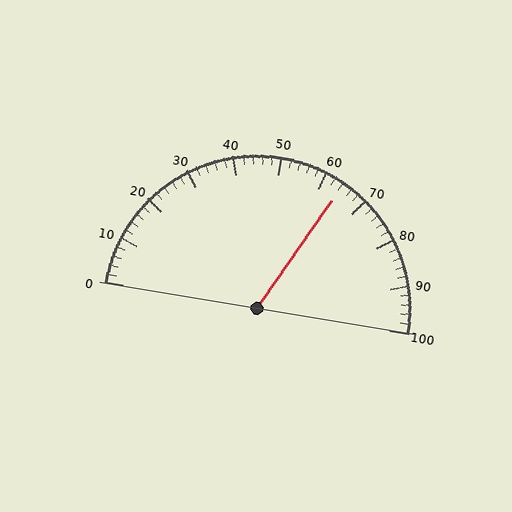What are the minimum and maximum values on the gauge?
The gauge ranges from 0 to 100.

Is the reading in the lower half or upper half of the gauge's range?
The reading is in the upper half of the range (0 to 100).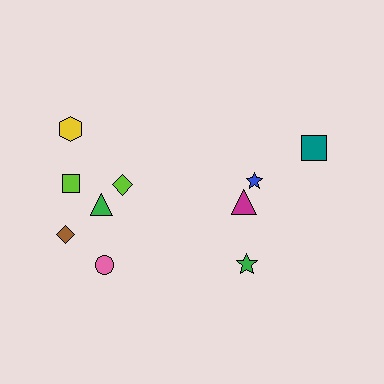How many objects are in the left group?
There are 6 objects.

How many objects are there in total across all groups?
There are 10 objects.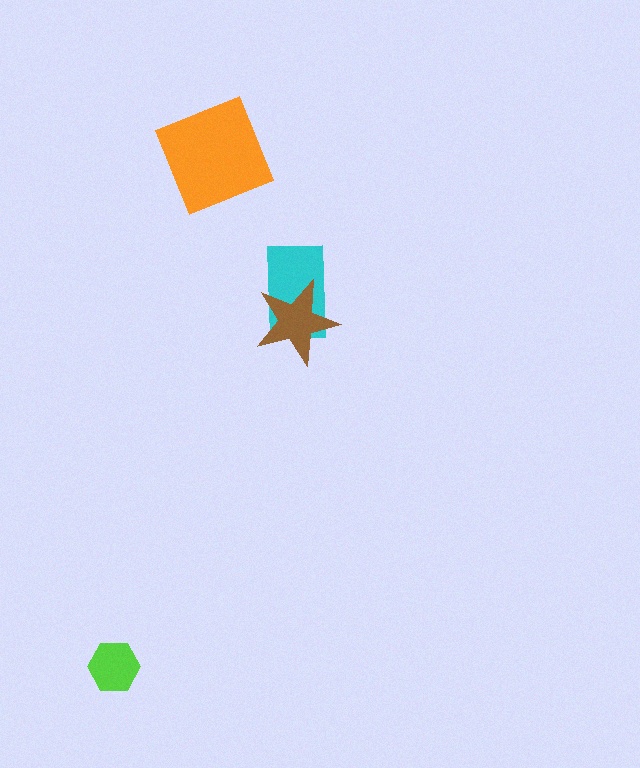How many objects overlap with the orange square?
0 objects overlap with the orange square.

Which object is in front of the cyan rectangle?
The brown star is in front of the cyan rectangle.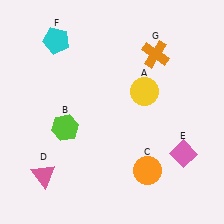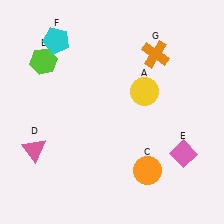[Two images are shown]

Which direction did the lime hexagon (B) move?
The lime hexagon (B) moved up.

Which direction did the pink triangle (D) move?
The pink triangle (D) moved up.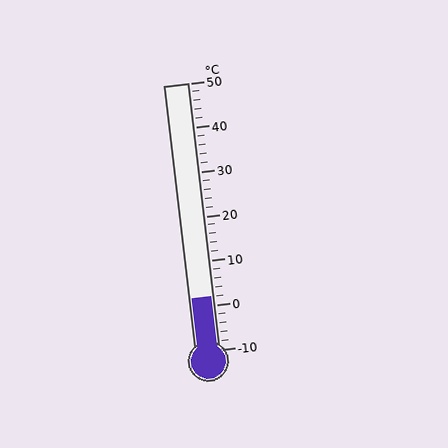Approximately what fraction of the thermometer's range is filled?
The thermometer is filled to approximately 20% of its range.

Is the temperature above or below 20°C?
The temperature is below 20°C.